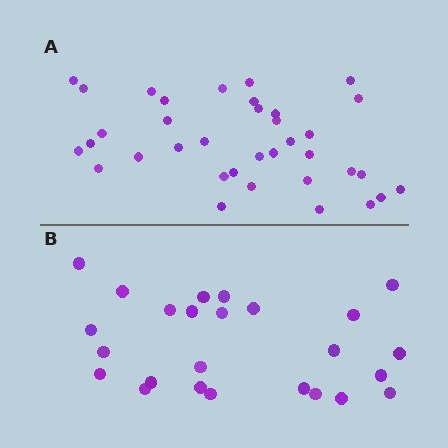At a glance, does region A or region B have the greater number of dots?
Region A (the top region) has more dots.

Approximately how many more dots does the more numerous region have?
Region A has roughly 12 or so more dots than region B.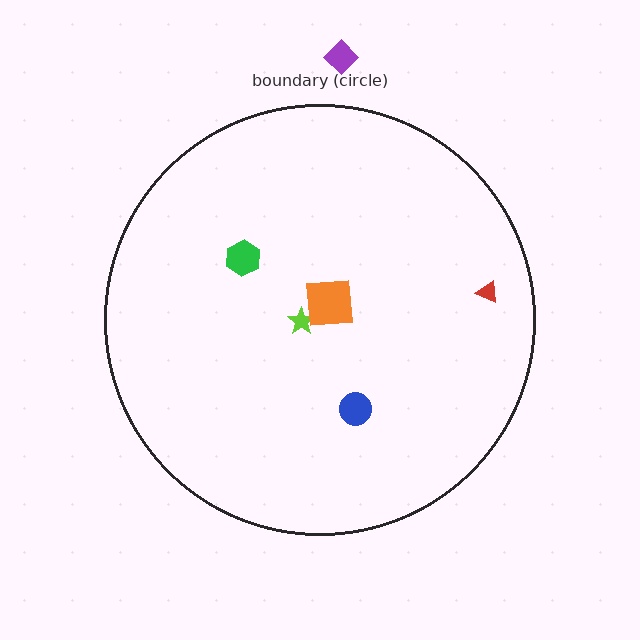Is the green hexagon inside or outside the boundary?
Inside.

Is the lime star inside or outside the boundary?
Inside.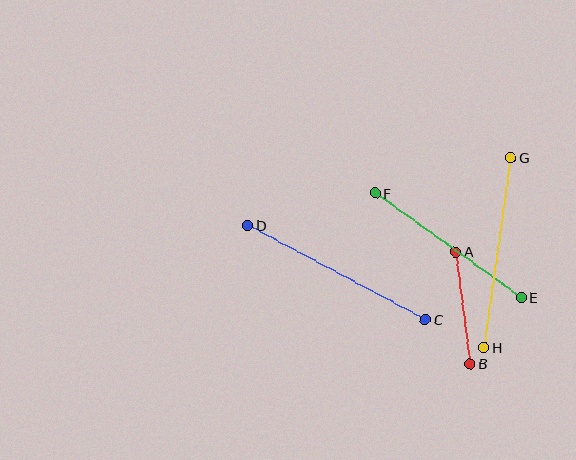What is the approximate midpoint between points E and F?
The midpoint is at approximately (448, 245) pixels.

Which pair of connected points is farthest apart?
Points C and D are farthest apart.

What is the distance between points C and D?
The distance is approximately 201 pixels.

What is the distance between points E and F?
The distance is approximately 179 pixels.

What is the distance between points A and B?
The distance is approximately 113 pixels.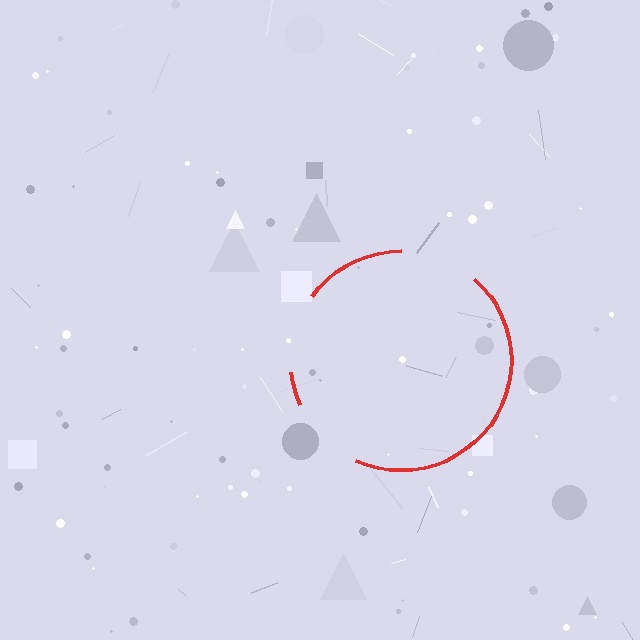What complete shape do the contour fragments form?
The contour fragments form a circle.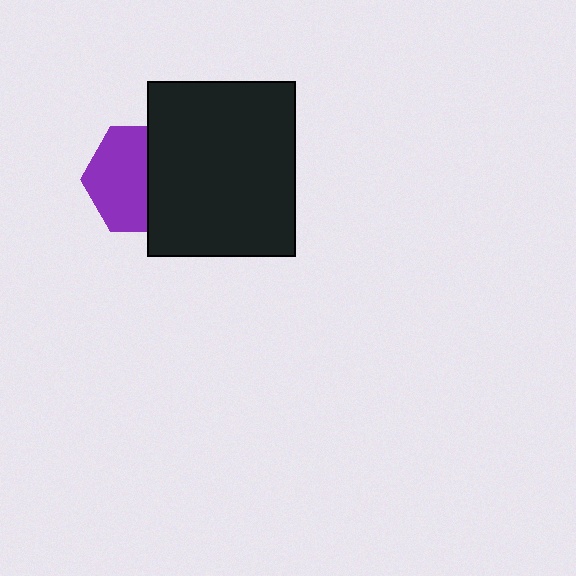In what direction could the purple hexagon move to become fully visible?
The purple hexagon could move left. That would shift it out from behind the black rectangle entirely.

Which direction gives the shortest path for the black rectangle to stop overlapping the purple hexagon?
Moving right gives the shortest separation.